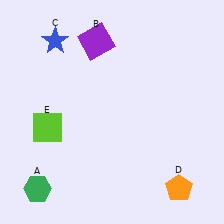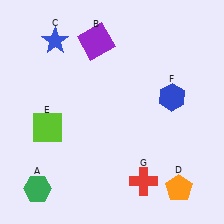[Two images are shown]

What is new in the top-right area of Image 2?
A blue hexagon (F) was added in the top-right area of Image 2.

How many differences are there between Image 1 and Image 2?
There are 2 differences between the two images.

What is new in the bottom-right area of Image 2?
A red cross (G) was added in the bottom-right area of Image 2.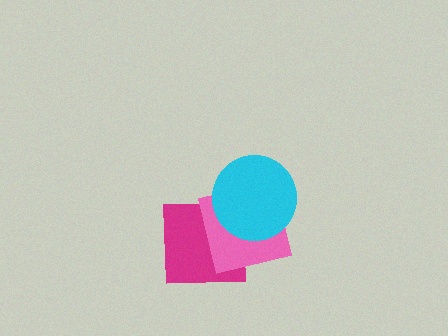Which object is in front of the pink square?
The cyan circle is in front of the pink square.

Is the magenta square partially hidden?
Yes, it is partially covered by another shape.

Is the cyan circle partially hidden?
No, no other shape covers it.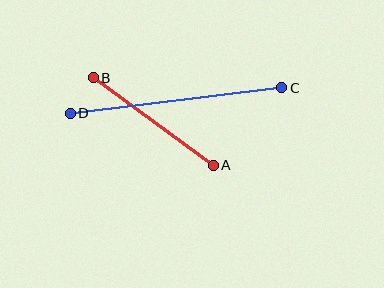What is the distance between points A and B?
The distance is approximately 149 pixels.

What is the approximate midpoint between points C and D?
The midpoint is at approximately (176, 101) pixels.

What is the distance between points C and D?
The distance is approximately 213 pixels.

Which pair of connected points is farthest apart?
Points C and D are farthest apart.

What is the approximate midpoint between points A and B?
The midpoint is at approximately (153, 122) pixels.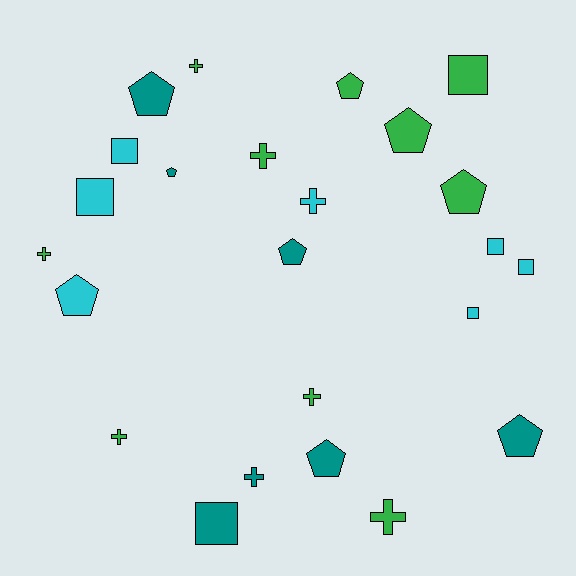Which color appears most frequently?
Green, with 10 objects.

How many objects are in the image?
There are 24 objects.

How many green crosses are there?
There are 6 green crosses.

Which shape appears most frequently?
Pentagon, with 9 objects.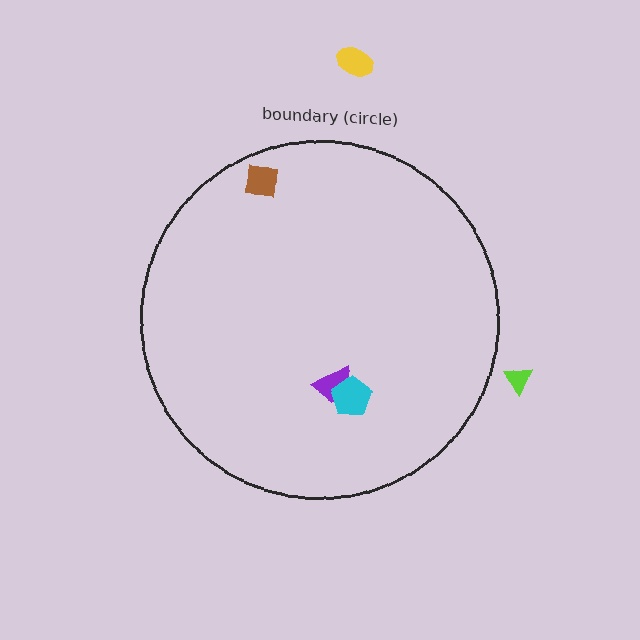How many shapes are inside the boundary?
3 inside, 2 outside.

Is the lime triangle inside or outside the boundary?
Outside.